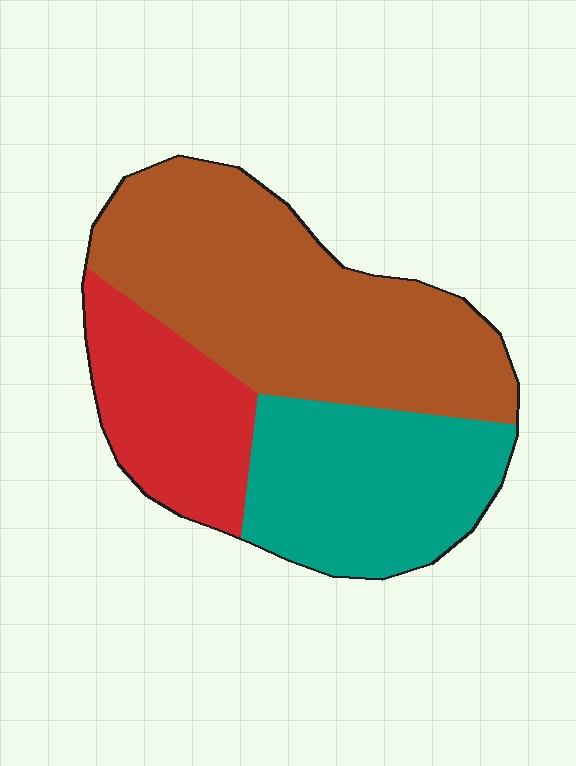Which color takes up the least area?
Red, at roughly 20%.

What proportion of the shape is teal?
Teal covers about 30% of the shape.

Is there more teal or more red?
Teal.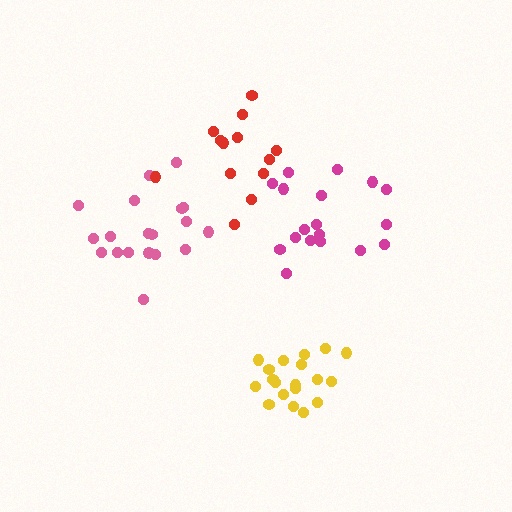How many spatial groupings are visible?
There are 4 spatial groupings.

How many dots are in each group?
Group 1: 19 dots, Group 2: 19 dots, Group 3: 18 dots, Group 4: 13 dots (69 total).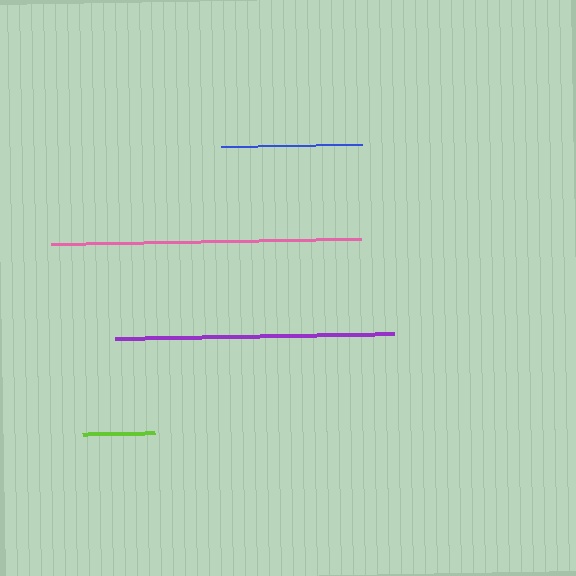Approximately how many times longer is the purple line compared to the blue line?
The purple line is approximately 2.0 times the length of the blue line.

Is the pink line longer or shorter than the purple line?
The pink line is longer than the purple line.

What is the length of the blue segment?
The blue segment is approximately 141 pixels long.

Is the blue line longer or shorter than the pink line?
The pink line is longer than the blue line.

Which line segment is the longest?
The pink line is the longest at approximately 310 pixels.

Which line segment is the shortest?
The lime line is the shortest at approximately 72 pixels.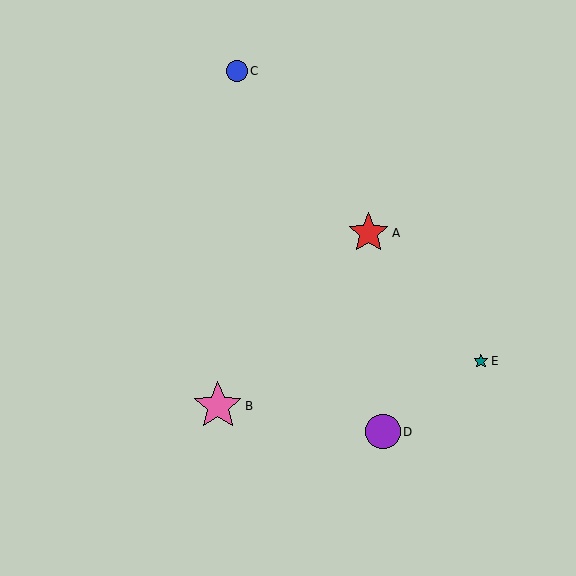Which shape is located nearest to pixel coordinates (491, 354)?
The teal star (labeled E) at (481, 361) is nearest to that location.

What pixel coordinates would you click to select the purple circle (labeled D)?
Click at (383, 432) to select the purple circle D.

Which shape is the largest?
The pink star (labeled B) is the largest.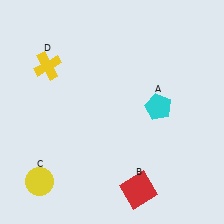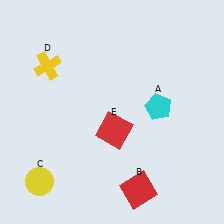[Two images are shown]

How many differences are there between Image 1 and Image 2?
There is 1 difference between the two images.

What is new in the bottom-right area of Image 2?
A red square (E) was added in the bottom-right area of Image 2.